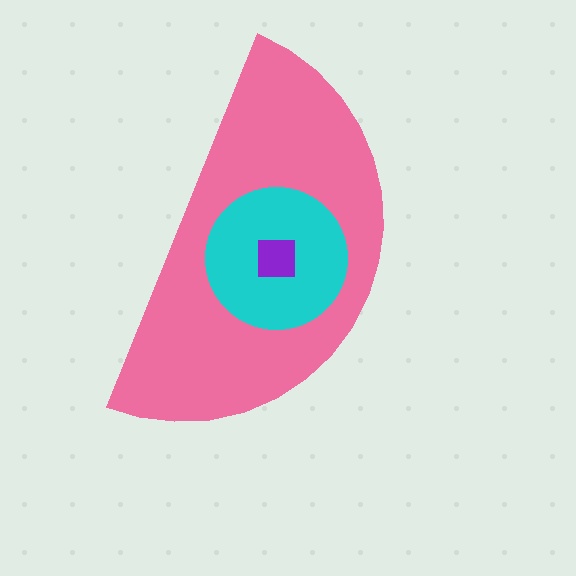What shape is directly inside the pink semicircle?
The cyan circle.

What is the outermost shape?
The pink semicircle.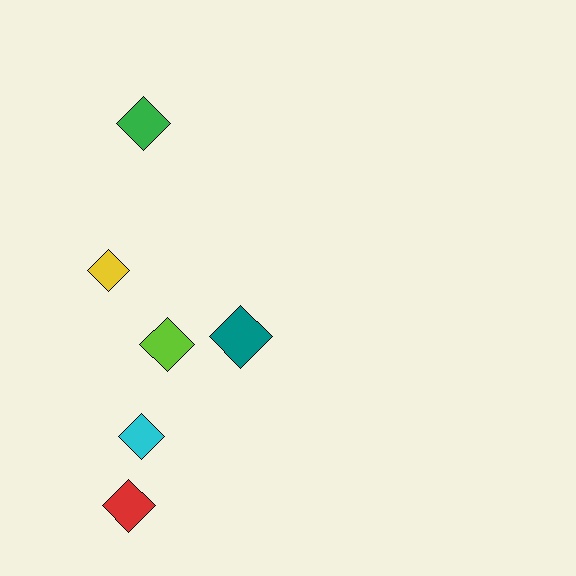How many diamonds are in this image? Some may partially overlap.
There are 6 diamonds.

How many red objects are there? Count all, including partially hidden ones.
There is 1 red object.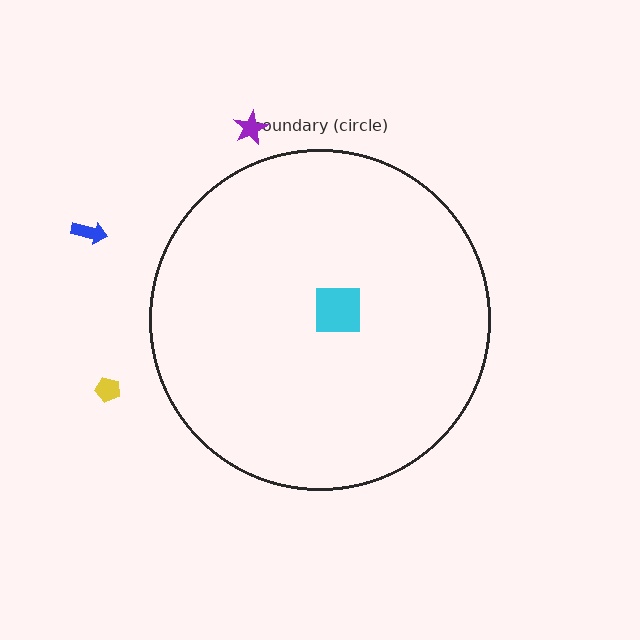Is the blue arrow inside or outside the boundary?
Outside.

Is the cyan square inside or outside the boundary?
Inside.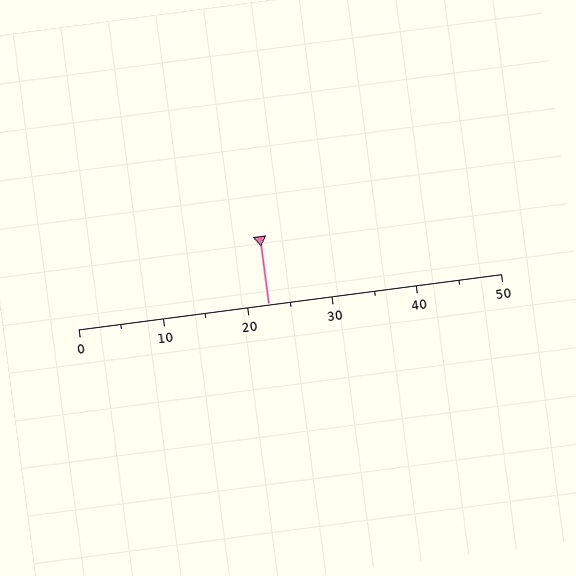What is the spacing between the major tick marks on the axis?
The major ticks are spaced 10 apart.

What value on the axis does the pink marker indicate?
The marker indicates approximately 22.5.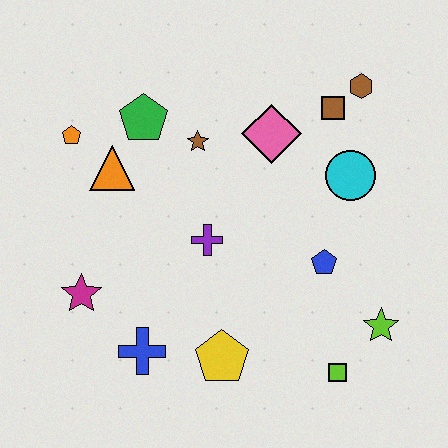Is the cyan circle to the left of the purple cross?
No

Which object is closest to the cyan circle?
The brown square is closest to the cyan circle.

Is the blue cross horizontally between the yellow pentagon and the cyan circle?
No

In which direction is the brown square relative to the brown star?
The brown square is to the right of the brown star.